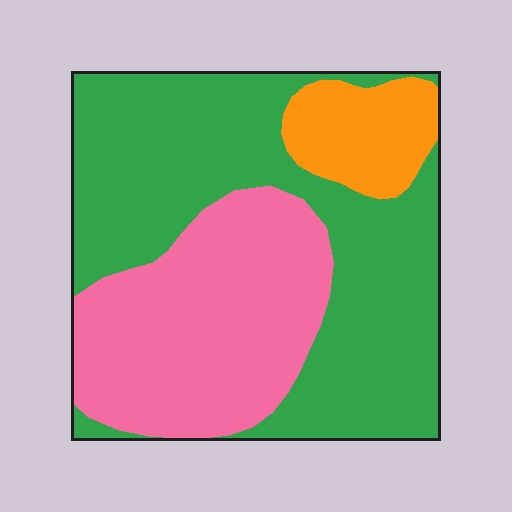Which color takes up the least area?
Orange, at roughly 10%.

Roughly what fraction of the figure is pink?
Pink covers roughly 35% of the figure.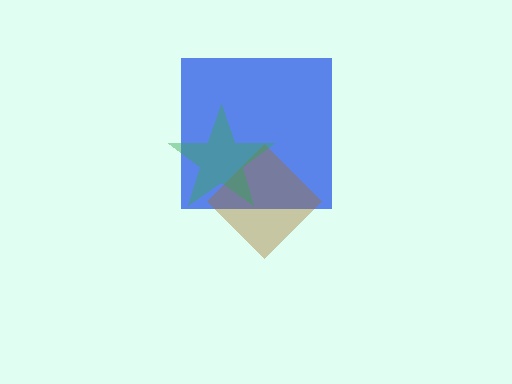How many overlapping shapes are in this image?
There are 3 overlapping shapes in the image.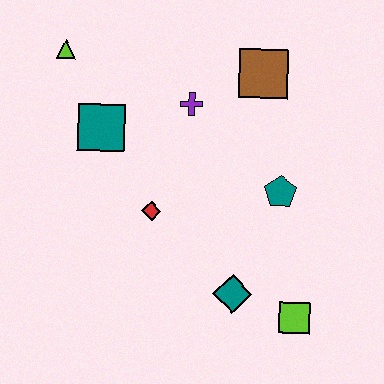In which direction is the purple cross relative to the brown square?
The purple cross is to the left of the brown square.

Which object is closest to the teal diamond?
The lime square is closest to the teal diamond.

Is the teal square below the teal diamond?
No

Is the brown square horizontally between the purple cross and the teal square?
No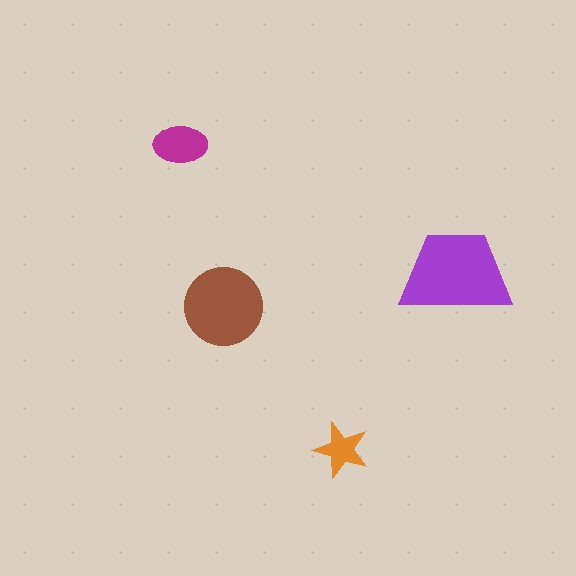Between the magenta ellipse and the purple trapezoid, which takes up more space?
The purple trapezoid.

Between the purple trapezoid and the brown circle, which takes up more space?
The purple trapezoid.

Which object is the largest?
The purple trapezoid.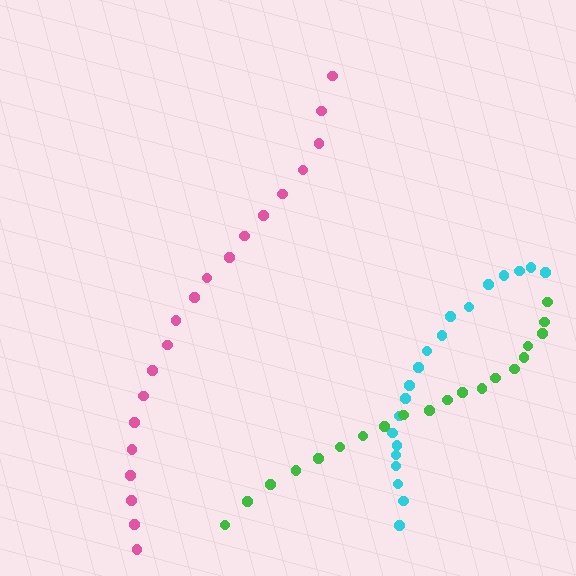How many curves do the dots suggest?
There are 3 distinct paths.